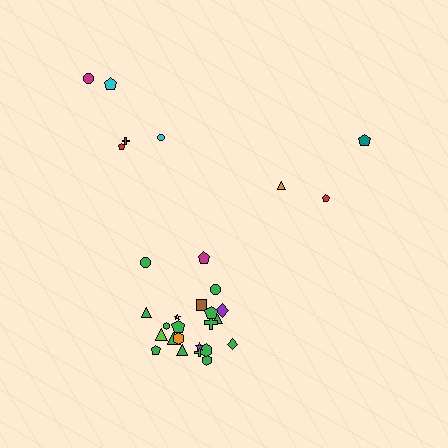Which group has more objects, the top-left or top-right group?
The top-left group.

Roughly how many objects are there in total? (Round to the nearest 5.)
Roughly 30 objects in total.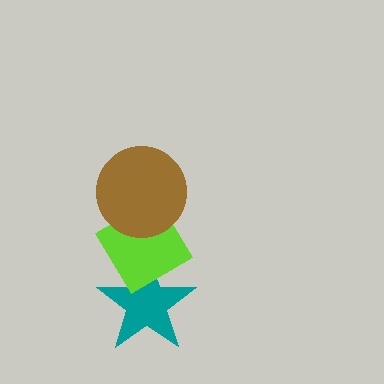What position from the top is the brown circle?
The brown circle is 1st from the top.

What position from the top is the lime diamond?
The lime diamond is 2nd from the top.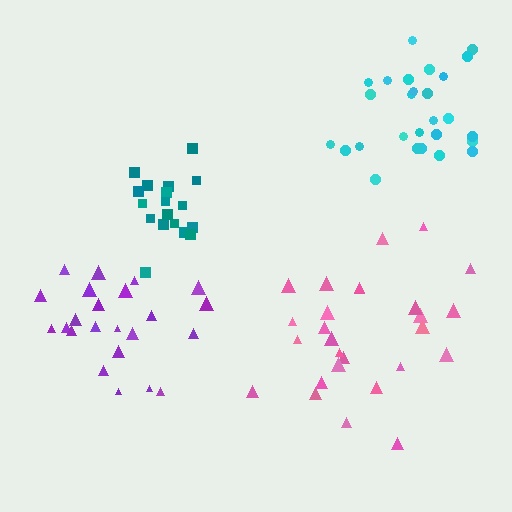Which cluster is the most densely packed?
Teal.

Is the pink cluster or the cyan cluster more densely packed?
Cyan.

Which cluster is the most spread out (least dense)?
Pink.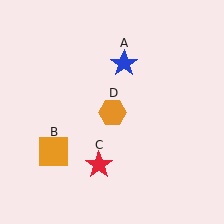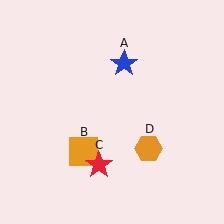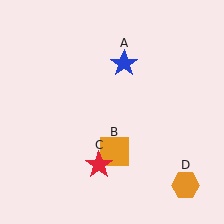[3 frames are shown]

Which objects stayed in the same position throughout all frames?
Blue star (object A) and red star (object C) remained stationary.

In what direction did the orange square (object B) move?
The orange square (object B) moved right.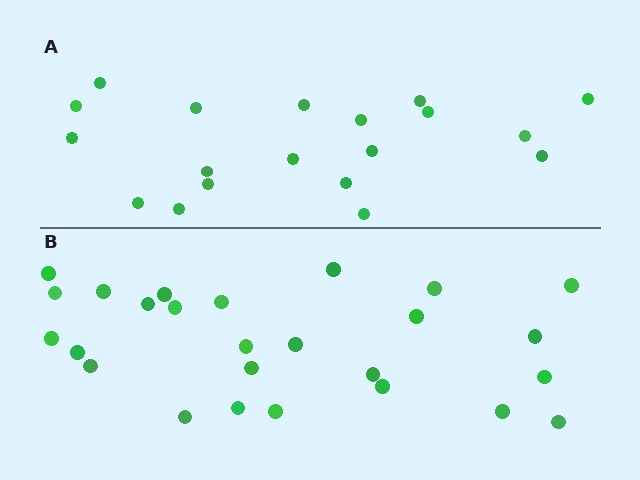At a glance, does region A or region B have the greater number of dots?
Region B (the bottom region) has more dots.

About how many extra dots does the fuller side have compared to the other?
Region B has roughly 8 or so more dots than region A.